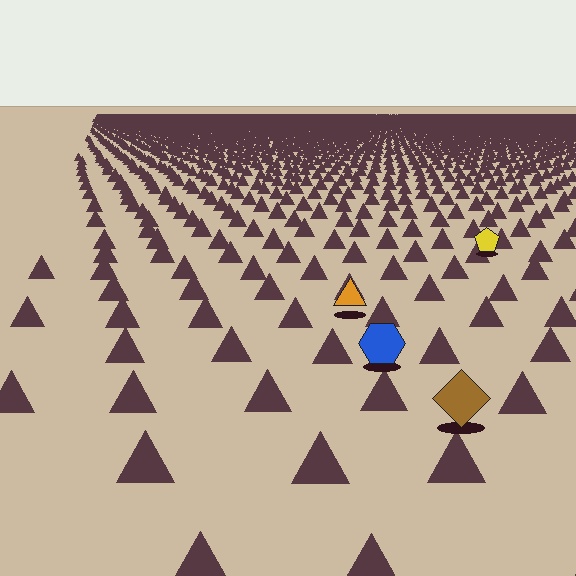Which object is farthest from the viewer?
The yellow pentagon is farthest from the viewer. It appears smaller and the ground texture around it is denser.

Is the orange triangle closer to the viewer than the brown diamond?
No. The brown diamond is closer — you can tell from the texture gradient: the ground texture is coarser near it.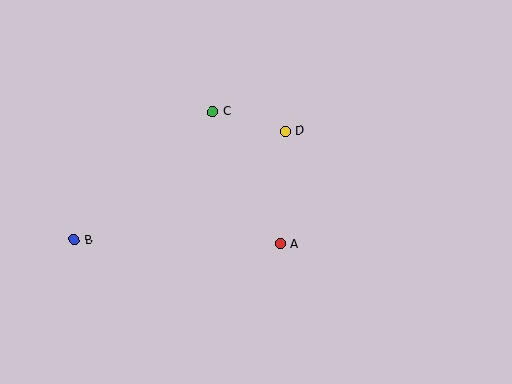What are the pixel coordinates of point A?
Point A is at (280, 244).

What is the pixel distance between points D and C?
The distance between D and C is 75 pixels.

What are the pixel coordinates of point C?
Point C is at (213, 112).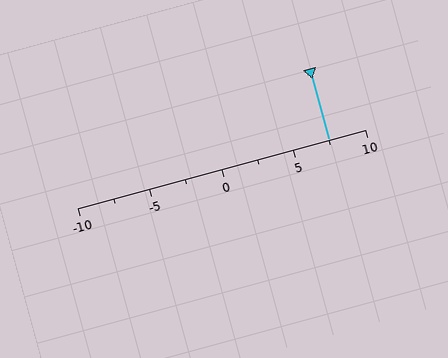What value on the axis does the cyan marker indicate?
The marker indicates approximately 7.5.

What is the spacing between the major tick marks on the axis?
The major ticks are spaced 5 apart.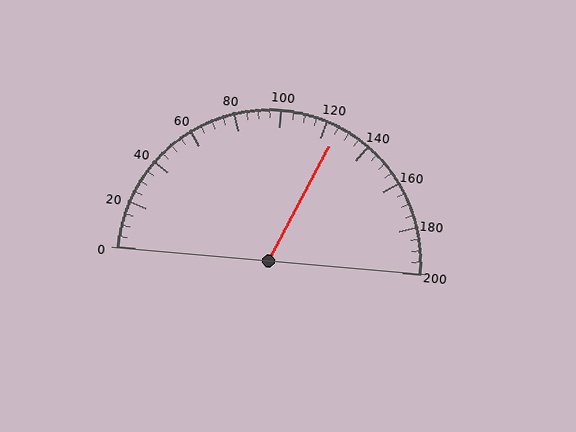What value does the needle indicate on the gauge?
The needle indicates approximately 125.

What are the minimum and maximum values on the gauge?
The gauge ranges from 0 to 200.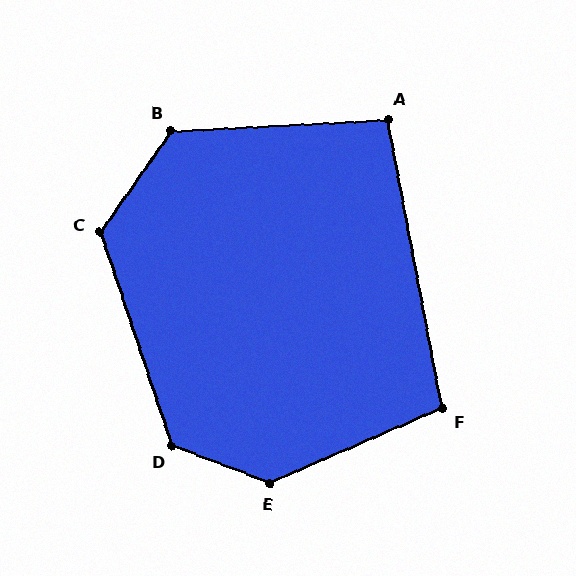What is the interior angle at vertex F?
Approximately 103 degrees (obtuse).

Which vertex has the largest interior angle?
E, at approximately 136 degrees.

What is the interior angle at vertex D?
Approximately 129 degrees (obtuse).